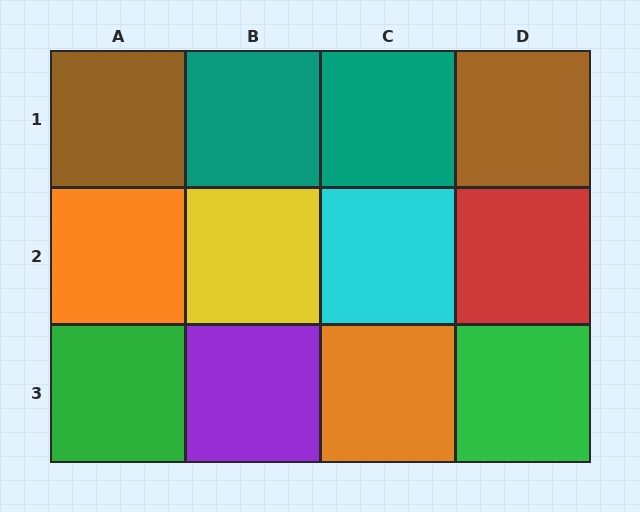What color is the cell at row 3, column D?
Green.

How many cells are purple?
1 cell is purple.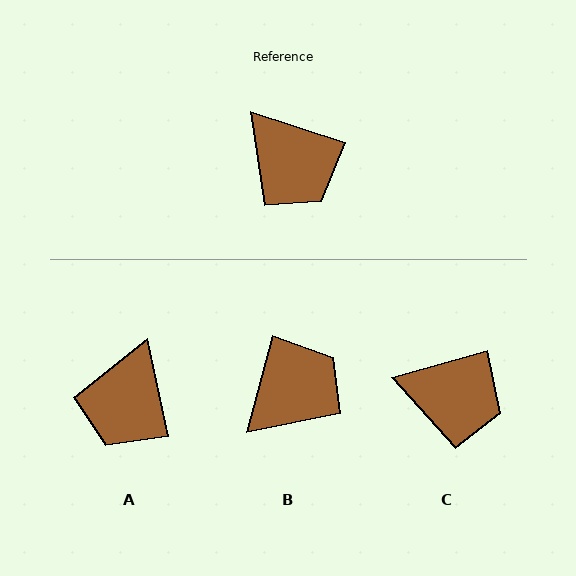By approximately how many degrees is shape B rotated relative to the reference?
Approximately 93 degrees counter-clockwise.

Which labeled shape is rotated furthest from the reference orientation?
B, about 93 degrees away.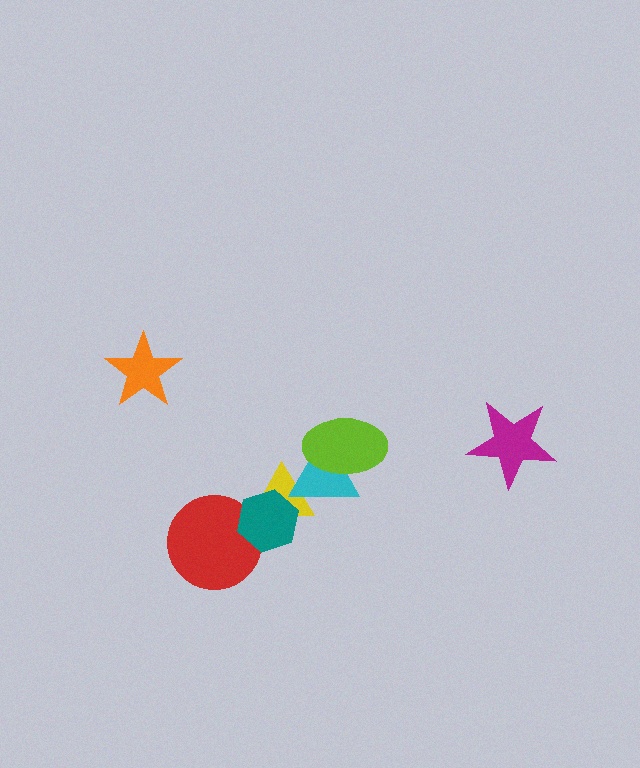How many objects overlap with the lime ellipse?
1 object overlaps with the lime ellipse.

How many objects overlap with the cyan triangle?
2 objects overlap with the cyan triangle.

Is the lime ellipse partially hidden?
No, no other shape covers it.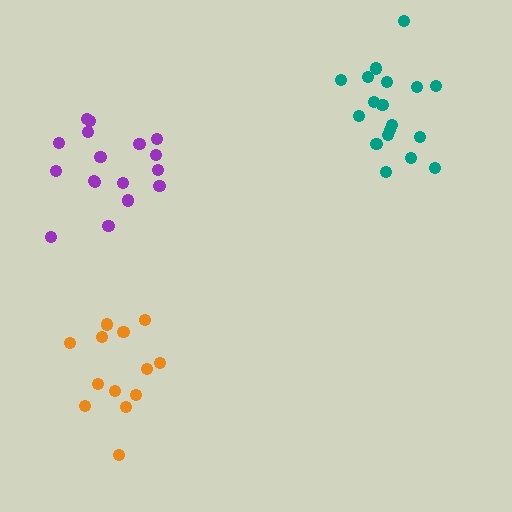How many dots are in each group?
Group 1: 13 dots, Group 2: 18 dots, Group 3: 17 dots (48 total).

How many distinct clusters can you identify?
There are 3 distinct clusters.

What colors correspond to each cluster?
The clusters are colored: orange, teal, purple.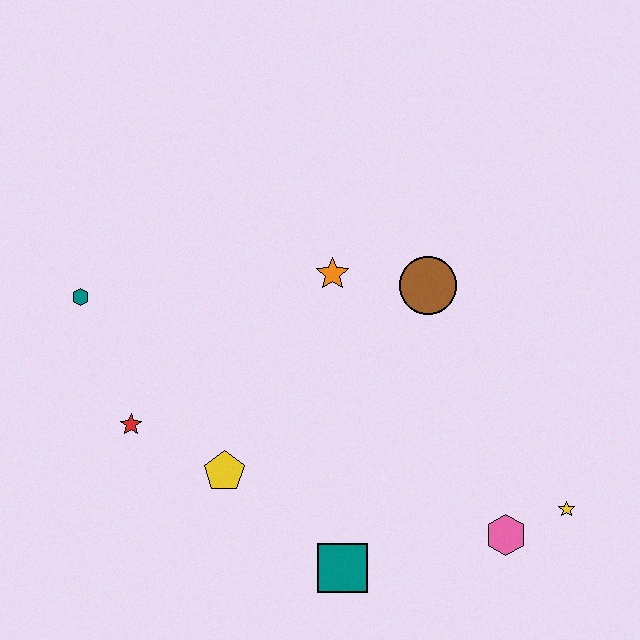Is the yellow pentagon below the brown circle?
Yes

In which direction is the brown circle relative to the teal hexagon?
The brown circle is to the right of the teal hexagon.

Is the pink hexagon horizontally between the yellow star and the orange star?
Yes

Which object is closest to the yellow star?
The pink hexagon is closest to the yellow star.